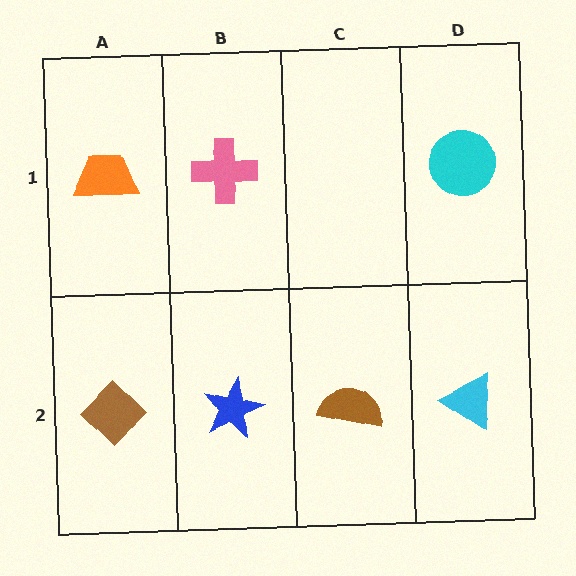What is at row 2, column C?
A brown semicircle.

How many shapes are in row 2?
4 shapes.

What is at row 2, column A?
A brown diamond.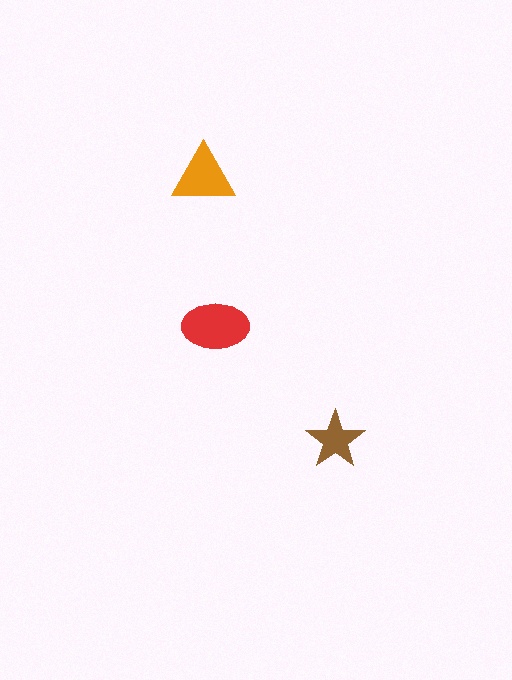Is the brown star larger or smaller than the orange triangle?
Smaller.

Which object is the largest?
The red ellipse.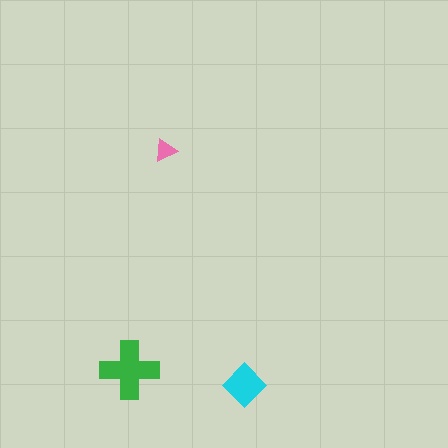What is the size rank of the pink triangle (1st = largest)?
3rd.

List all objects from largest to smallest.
The green cross, the cyan diamond, the pink triangle.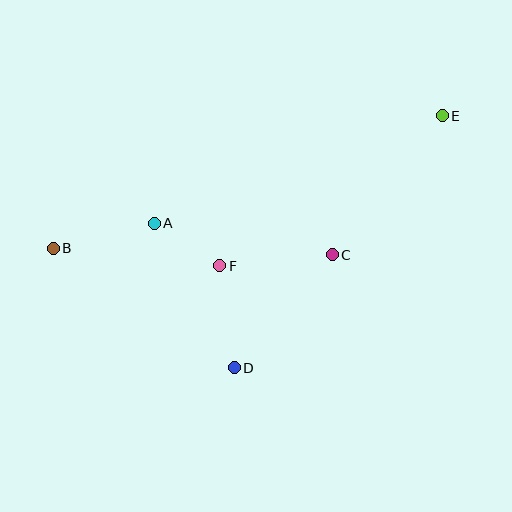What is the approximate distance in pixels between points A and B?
The distance between A and B is approximately 104 pixels.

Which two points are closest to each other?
Points A and F are closest to each other.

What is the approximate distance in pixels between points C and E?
The distance between C and E is approximately 177 pixels.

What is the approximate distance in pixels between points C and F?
The distance between C and F is approximately 113 pixels.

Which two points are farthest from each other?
Points B and E are farthest from each other.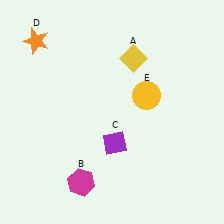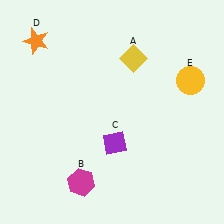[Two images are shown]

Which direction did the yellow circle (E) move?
The yellow circle (E) moved right.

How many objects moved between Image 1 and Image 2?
1 object moved between the two images.